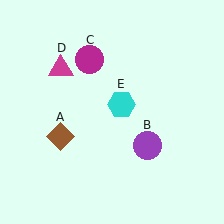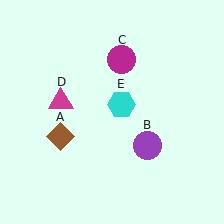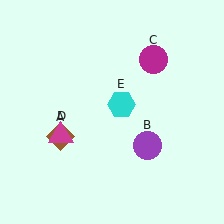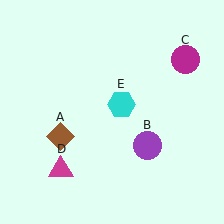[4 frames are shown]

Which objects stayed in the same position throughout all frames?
Brown diamond (object A) and purple circle (object B) and cyan hexagon (object E) remained stationary.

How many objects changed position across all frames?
2 objects changed position: magenta circle (object C), magenta triangle (object D).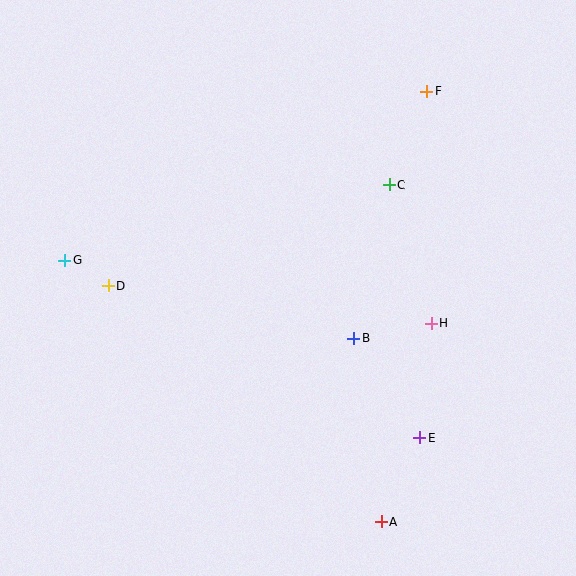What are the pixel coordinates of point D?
Point D is at (108, 286).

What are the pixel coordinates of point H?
Point H is at (431, 323).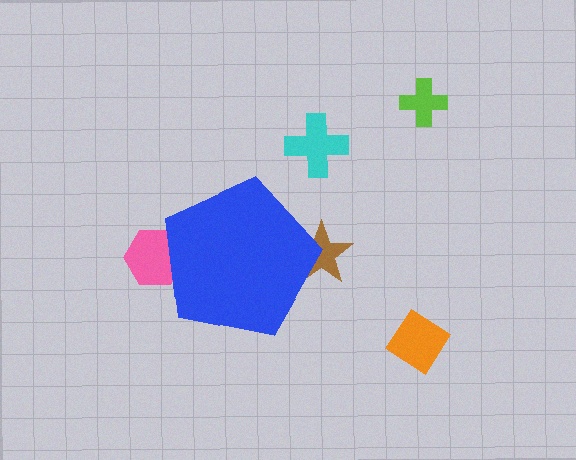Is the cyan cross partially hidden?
No, the cyan cross is fully visible.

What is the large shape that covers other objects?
A blue pentagon.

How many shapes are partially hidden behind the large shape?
2 shapes are partially hidden.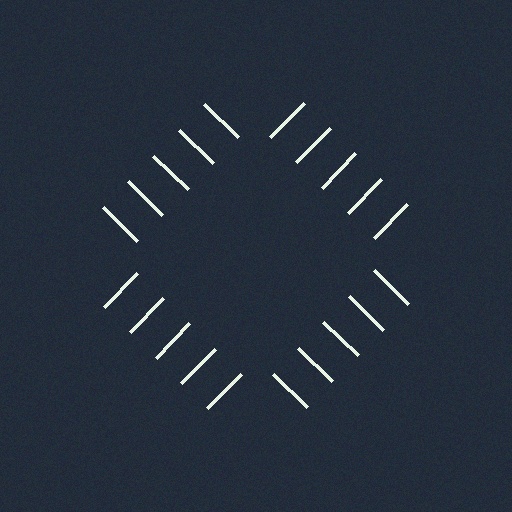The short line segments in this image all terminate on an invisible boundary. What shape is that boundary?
An illusory square — the line segments terminate on its edges but no continuous stroke is drawn.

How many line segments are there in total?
20 — 5 along each of the 4 edges.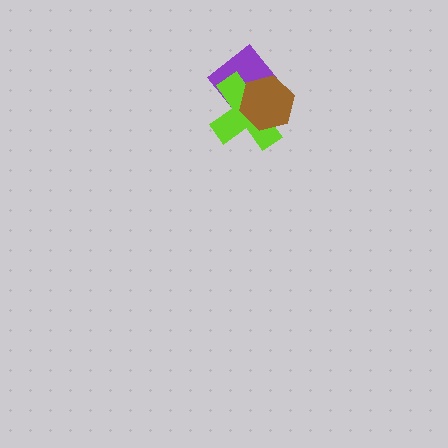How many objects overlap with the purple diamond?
2 objects overlap with the purple diamond.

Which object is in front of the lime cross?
The brown hexagon is in front of the lime cross.